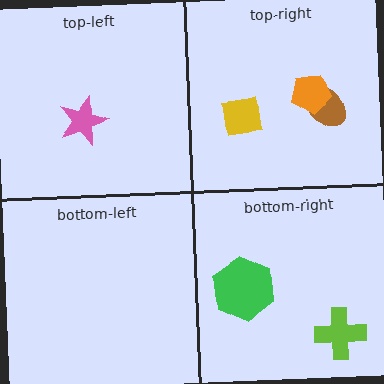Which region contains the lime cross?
The bottom-right region.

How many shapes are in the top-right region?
3.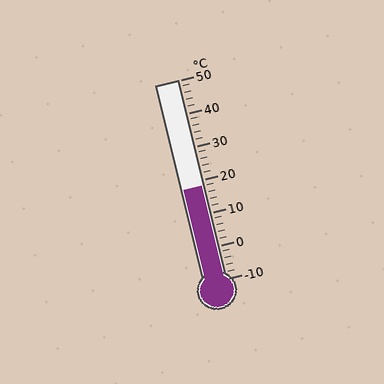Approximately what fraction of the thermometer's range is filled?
The thermometer is filled to approximately 45% of its range.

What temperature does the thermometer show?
The thermometer shows approximately 18°C.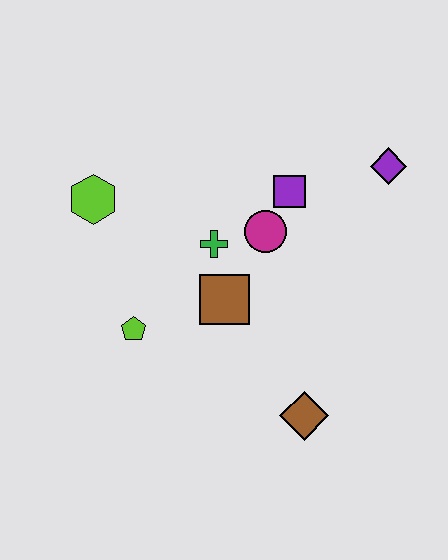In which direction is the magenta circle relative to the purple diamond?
The magenta circle is to the left of the purple diamond.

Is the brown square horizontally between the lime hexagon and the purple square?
Yes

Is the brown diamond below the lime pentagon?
Yes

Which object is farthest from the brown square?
The purple diamond is farthest from the brown square.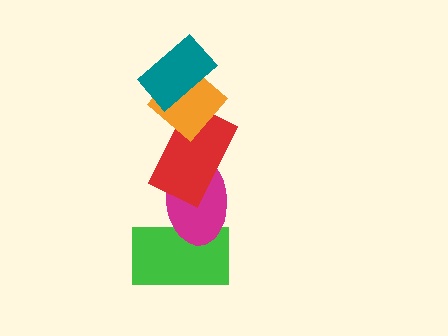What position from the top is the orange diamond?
The orange diamond is 2nd from the top.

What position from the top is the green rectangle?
The green rectangle is 5th from the top.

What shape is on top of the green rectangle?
The magenta ellipse is on top of the green rectangle.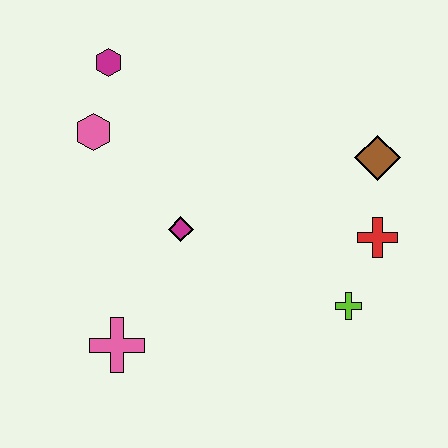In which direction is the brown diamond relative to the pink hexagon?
The brown diamond is to the right of the pink hexagon.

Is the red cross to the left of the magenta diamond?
No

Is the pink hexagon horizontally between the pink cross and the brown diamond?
No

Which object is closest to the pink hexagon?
The magenta hexagon is closest to the pink hexagon.